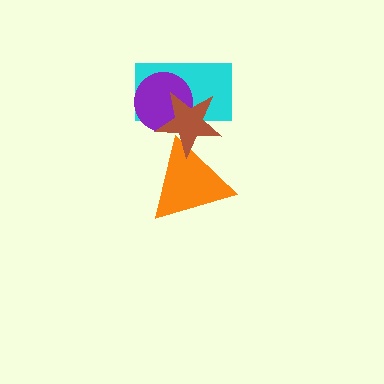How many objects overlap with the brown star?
3 objects overlap with the brown star.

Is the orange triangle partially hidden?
Yes, it is partially covered by another shape.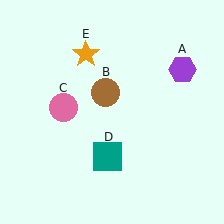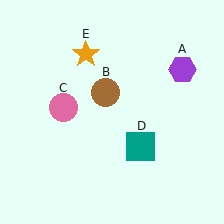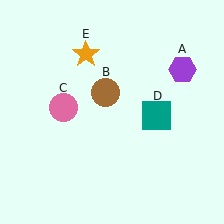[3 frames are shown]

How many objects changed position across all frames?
1 object changed position: teal square (object D).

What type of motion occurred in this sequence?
The teal square (object D) rotated counterclockwise around the center of the scene.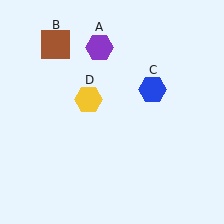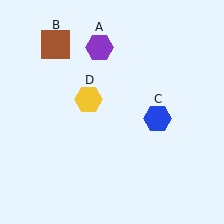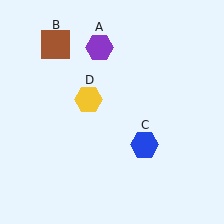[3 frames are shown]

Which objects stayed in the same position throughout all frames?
Purple hexagon (object A) and brown square (object B) and yellow hexagon (object D) remained stationary.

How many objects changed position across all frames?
1 object changed position: blue hexagon (object C).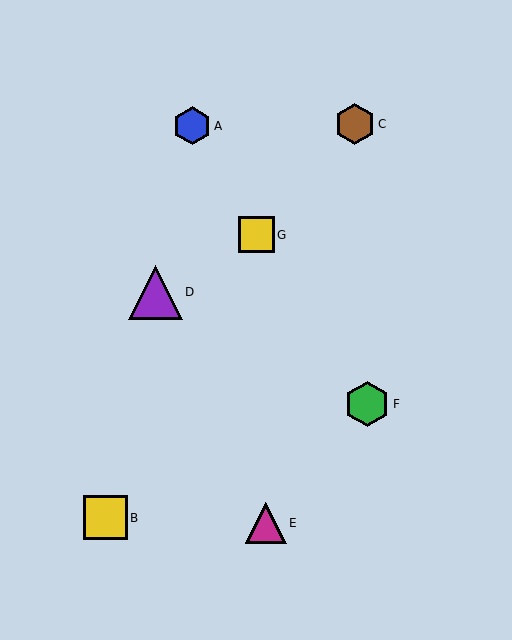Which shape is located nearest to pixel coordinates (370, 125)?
The brown hexagon (labeled C) at (355, 124) is nearest to that location.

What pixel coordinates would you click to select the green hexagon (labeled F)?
Click at (367, 404) to select the green hexagon F.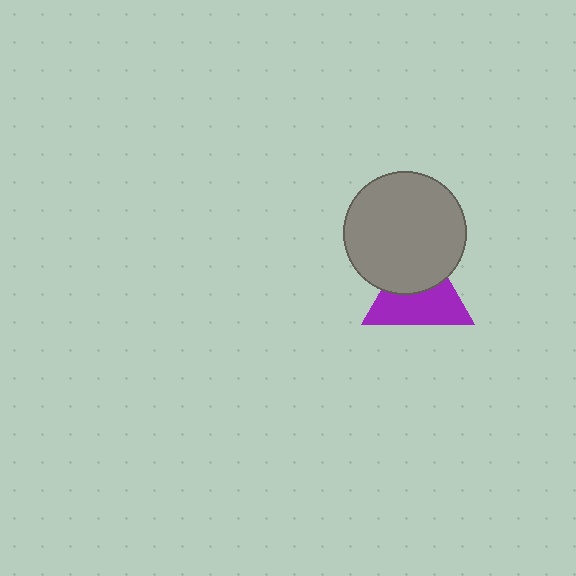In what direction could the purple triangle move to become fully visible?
The purple triangle could move down. That would shift it out from behind the gray circle entirely.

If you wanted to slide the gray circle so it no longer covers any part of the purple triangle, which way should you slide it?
Slide it up — that is the most direct way to separate the two shapes.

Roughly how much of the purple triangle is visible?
About half of it is visible (roughly 58%).